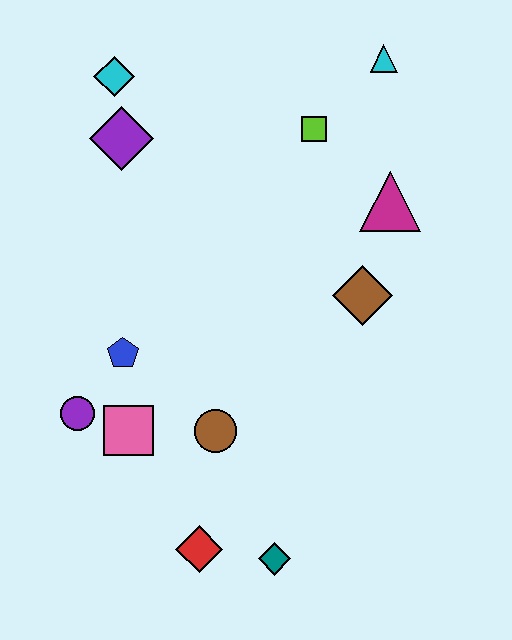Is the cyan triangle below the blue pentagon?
No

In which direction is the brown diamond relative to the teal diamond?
The brown diamond is above the teal diamond.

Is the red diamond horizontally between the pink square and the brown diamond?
Yes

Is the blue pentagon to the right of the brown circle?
No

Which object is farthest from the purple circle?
The cyan triangle is farthest from the purple circle.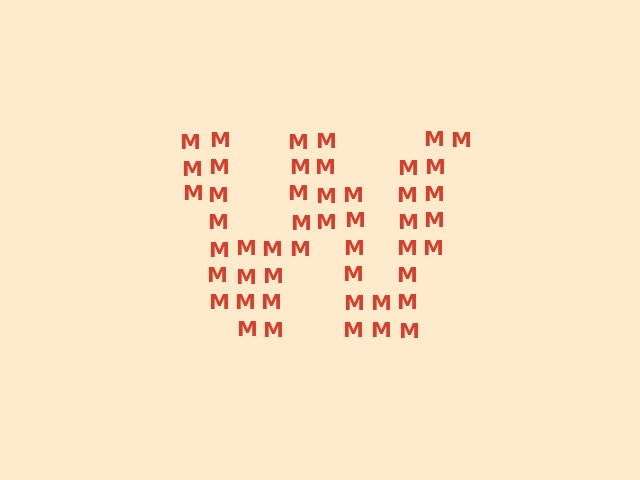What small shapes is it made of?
It is made of small letter M's.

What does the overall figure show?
The overall figure shows the letter W.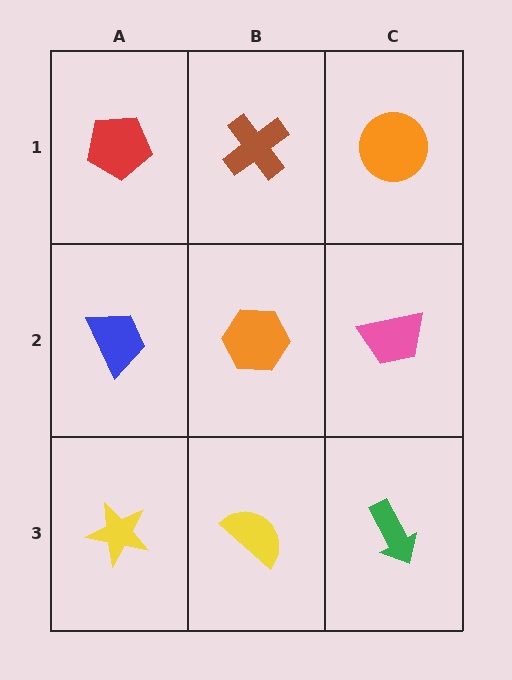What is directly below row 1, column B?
An orange hexagon.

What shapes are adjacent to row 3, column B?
An orange hexagon (row 2, column B), a yellow star (row 3, column A), a green arrow (row 3, column C).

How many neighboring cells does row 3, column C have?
2.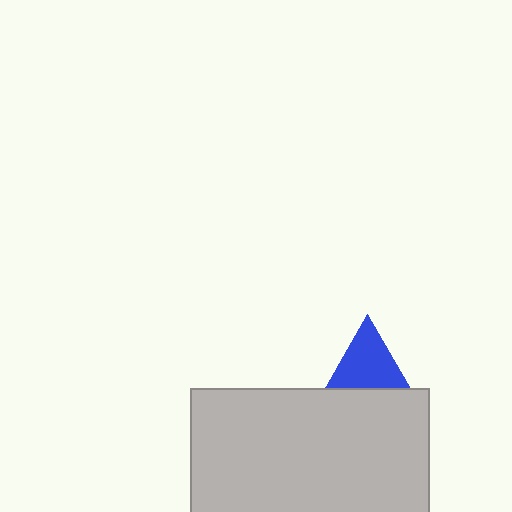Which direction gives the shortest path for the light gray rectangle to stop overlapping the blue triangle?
Moving down gives the shortest separation.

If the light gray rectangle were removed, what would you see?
You would see the complete blue triangle.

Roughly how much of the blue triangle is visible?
About half of it is visible (roughly 47%).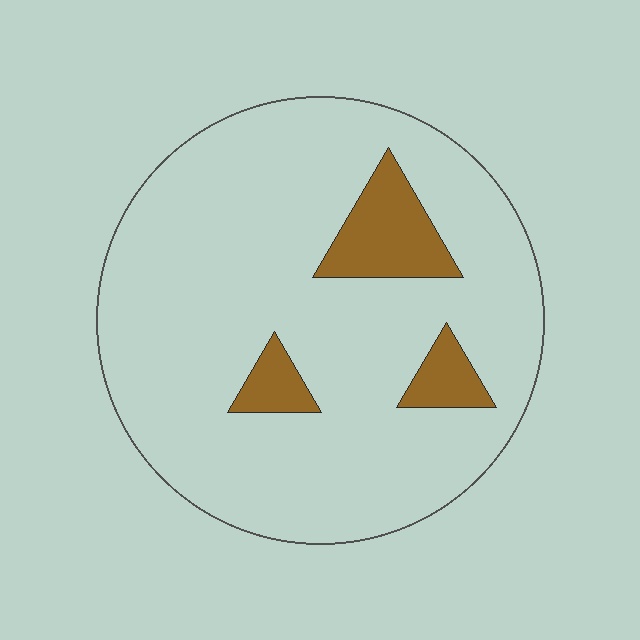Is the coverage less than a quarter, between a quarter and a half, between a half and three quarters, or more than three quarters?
Less than a quarter.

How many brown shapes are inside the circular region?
3.